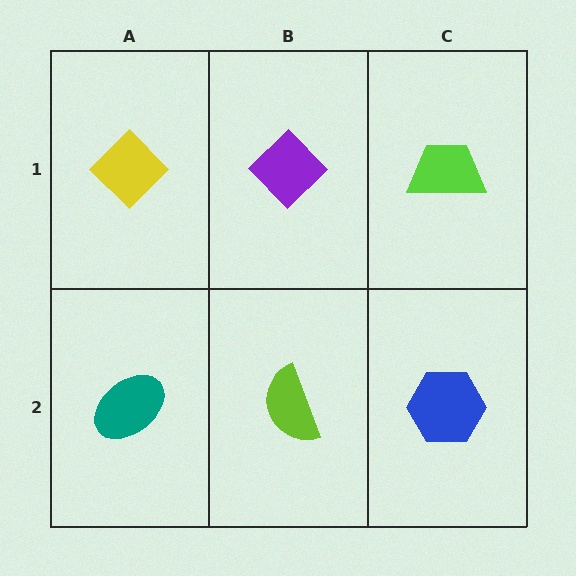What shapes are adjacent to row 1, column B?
A lime semicircle (row 2, column B), a yellow diamond (row 1, column A), a lime trapezoid (row 1, column C).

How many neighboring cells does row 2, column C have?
2.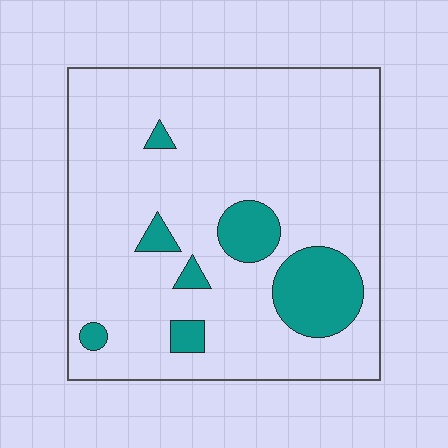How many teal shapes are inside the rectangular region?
7.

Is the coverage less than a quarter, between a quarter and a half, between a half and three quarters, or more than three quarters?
Less than a quarter.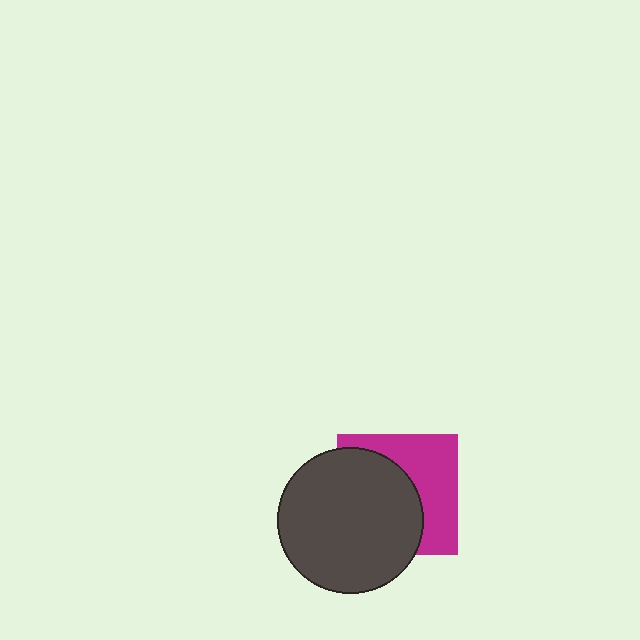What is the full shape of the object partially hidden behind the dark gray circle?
The partially hidden object is a magenta square.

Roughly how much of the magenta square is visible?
A small part of it is visible (roughly 45%).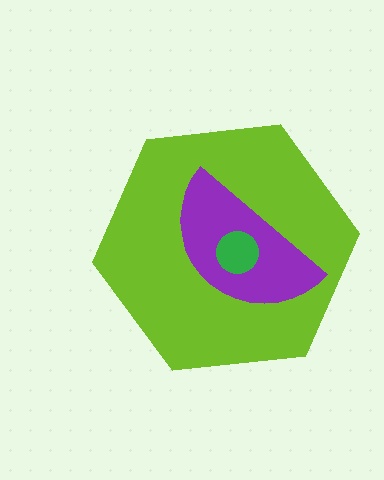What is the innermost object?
The green circle.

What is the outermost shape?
The lime hexagon.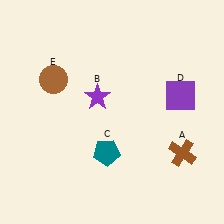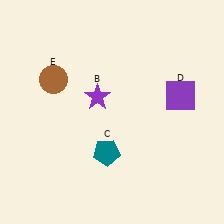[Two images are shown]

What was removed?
The brown cross (A) was removed in Image 2.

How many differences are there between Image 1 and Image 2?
There is 1 difference between the two images.